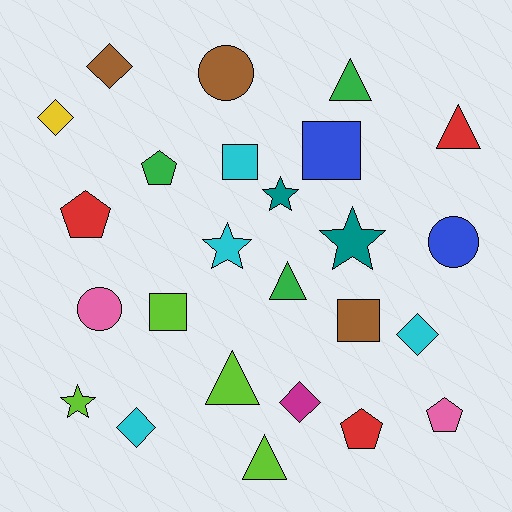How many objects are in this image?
There are 25 objects.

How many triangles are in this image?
There are 5 triangles.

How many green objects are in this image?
There are 3 green objects.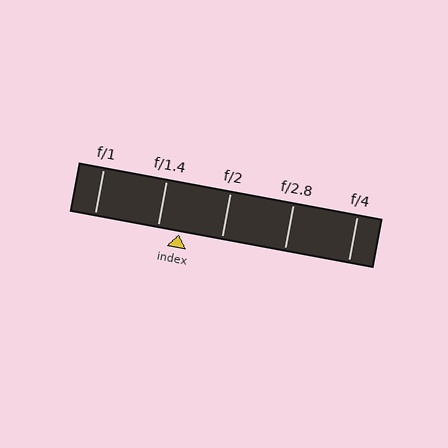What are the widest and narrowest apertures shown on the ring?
The widest aperture shown is f/1 and the narrowest is f/4.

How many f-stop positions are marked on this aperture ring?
There are 5 f-stop positions marked.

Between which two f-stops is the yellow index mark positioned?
The index mark is between f/1.4 and f/2.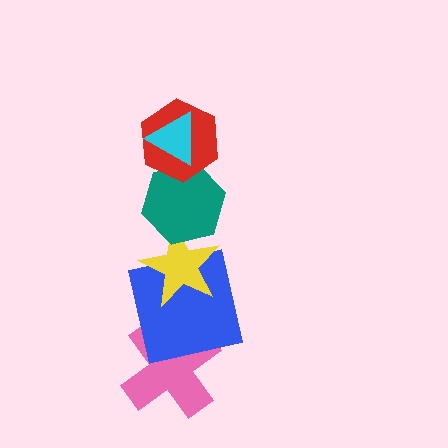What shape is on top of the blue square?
The yellow star is on top of the blue square.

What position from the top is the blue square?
The blue square is 5th from the top.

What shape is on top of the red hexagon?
The cyan triangle is on top of the red hexagon.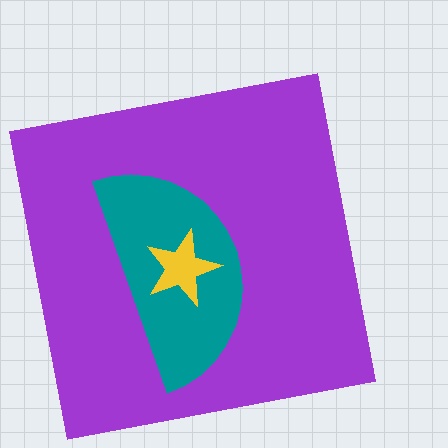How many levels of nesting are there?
3.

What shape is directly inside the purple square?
The teal semicircle.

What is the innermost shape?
The yellow star.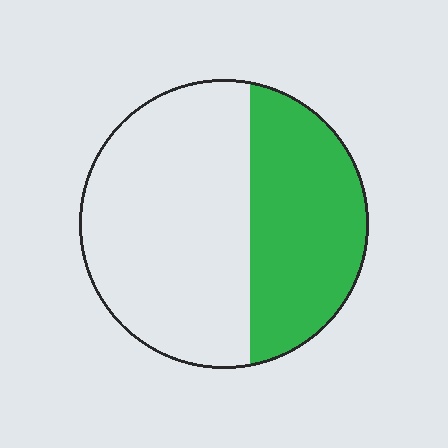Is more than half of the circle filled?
No.